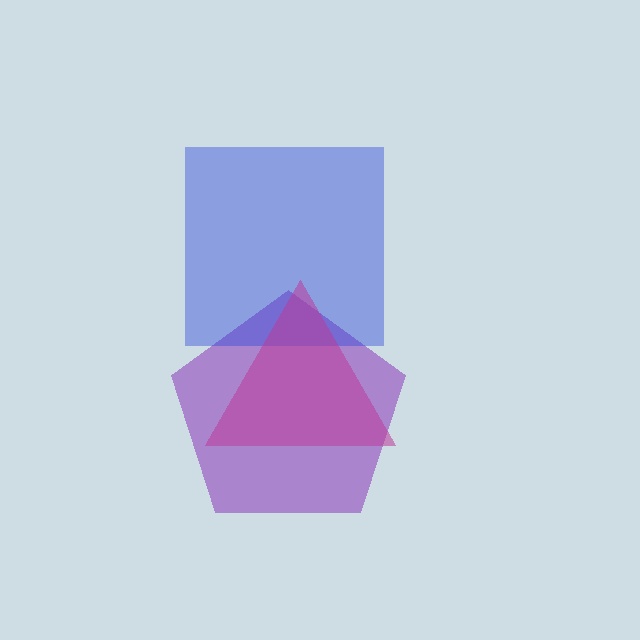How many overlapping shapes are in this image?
There are 3 overlapping shapes in the image.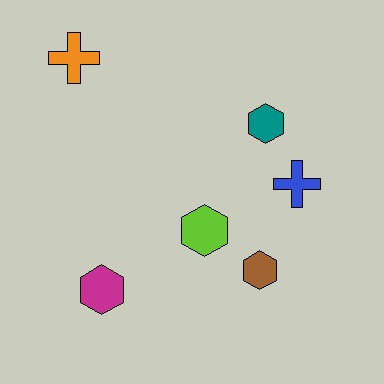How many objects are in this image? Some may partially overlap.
There are 6 objects.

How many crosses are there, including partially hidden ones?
There are 2 crosses.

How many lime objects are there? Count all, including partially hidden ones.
There is 1 lime object.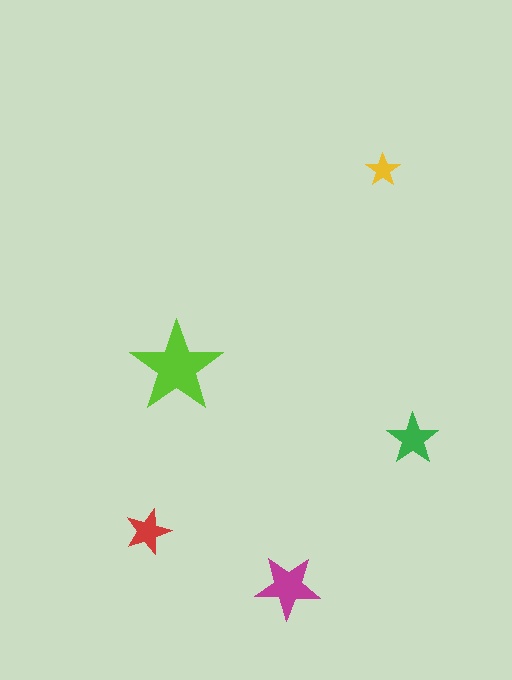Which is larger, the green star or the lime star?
The lime one.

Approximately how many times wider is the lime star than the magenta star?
About 1.5 times wider.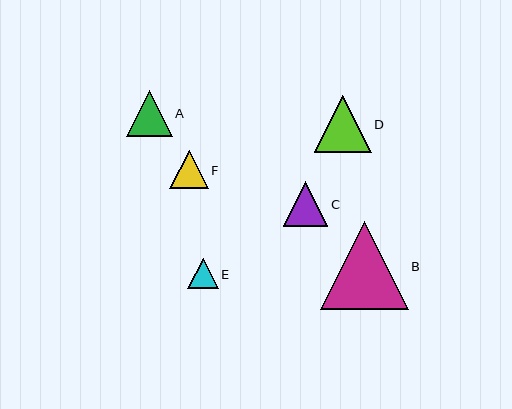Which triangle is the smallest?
Triangle E is the smallest with a size of approximately 30 pixels.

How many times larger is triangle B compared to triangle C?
Triangle B is approximately 2.0 times the size of triangle C.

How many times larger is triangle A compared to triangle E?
Triangle A is approximately 1.5 times the size of triangle E.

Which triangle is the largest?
Triangle B is the largest with a size of approximately 88 pixels.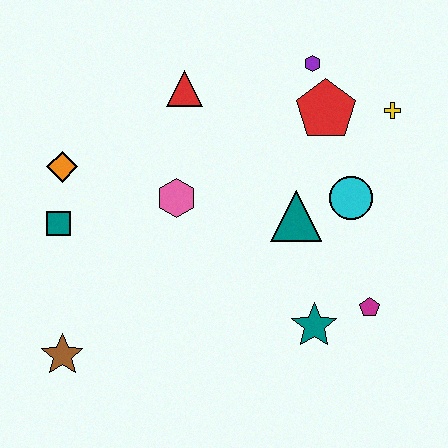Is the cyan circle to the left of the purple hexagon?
No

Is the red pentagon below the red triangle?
Yes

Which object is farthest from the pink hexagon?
The yellow cross is farthest from the pink hexagon.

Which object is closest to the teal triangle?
The cyan circle is closest to the teal triangle.